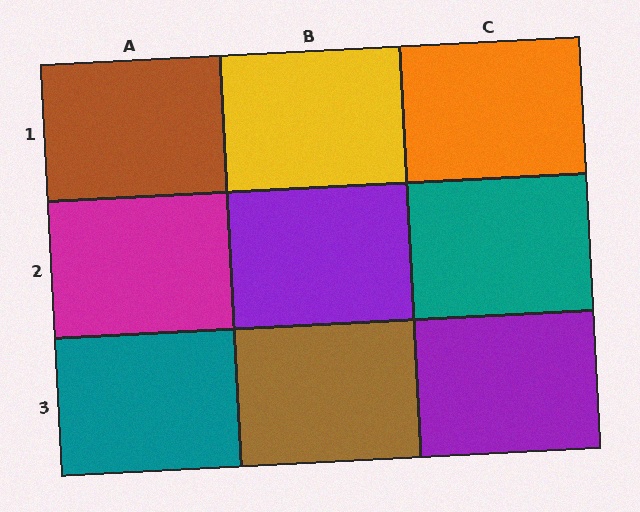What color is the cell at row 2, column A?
Magenta.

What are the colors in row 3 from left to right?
Teal, brown, purple.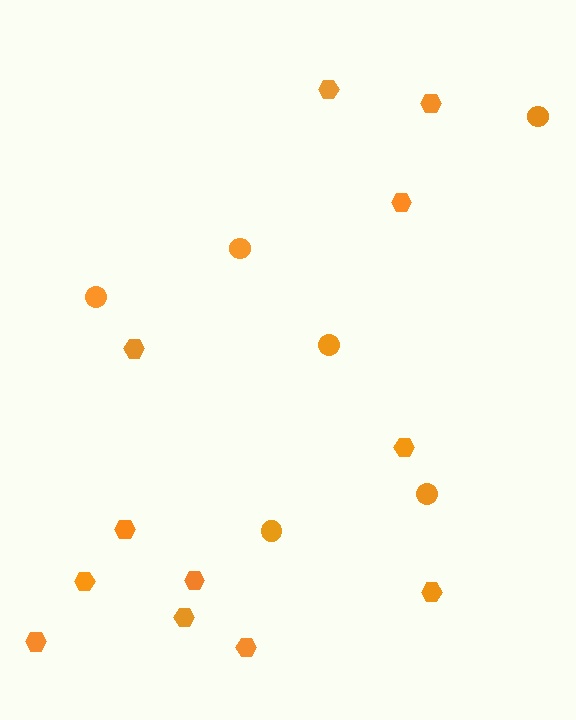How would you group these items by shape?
There are 2 groups: one group of hexagons (12) and one group of circles (6).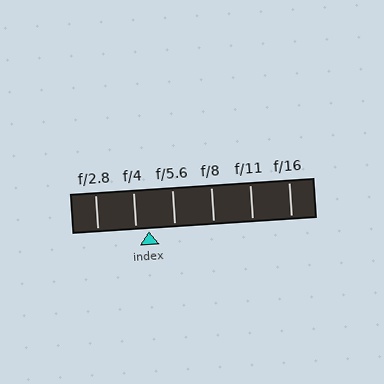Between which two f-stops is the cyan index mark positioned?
The index mark is between f/4 and f/5.6.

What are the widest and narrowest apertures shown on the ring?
The widest aperture shown is f/2.8 and the narrowest is f/16.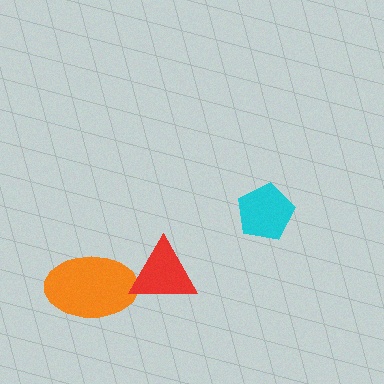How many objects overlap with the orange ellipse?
1 object overlaps with the orange ellipse.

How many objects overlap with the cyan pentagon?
0 objects overlap with the cyan pentagon.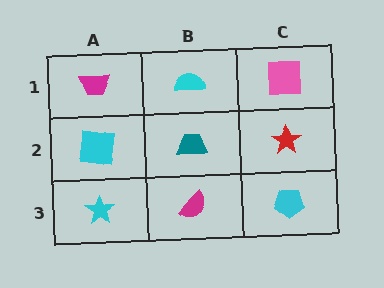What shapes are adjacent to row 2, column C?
A pink square (row 1, column C), a cyan pentagon (row 3, column C), a teal trapezoid (row 2, column B).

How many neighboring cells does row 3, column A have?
2.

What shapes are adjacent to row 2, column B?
A cyan semicircle (row 1, column B), a magenta semicircle (row 3, column B), a cyan square (row 2, column A), a red star (row 2, column C).